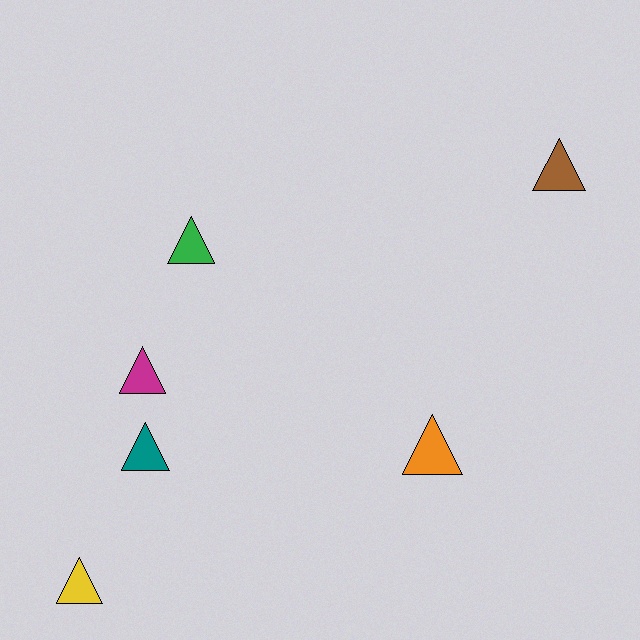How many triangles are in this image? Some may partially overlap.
There are 6 triangles.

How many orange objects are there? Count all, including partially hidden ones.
There is 1 orange object.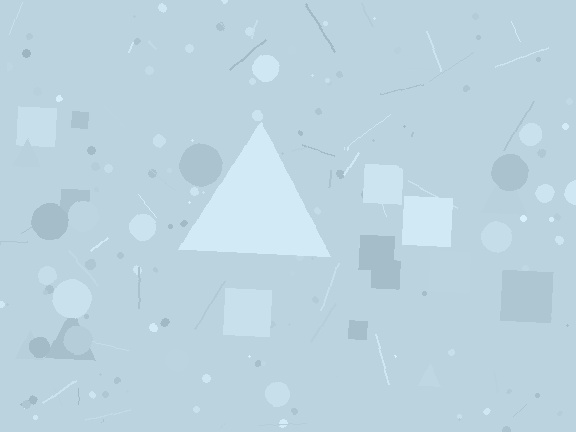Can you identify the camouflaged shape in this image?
The camouflaged shape is a triangle.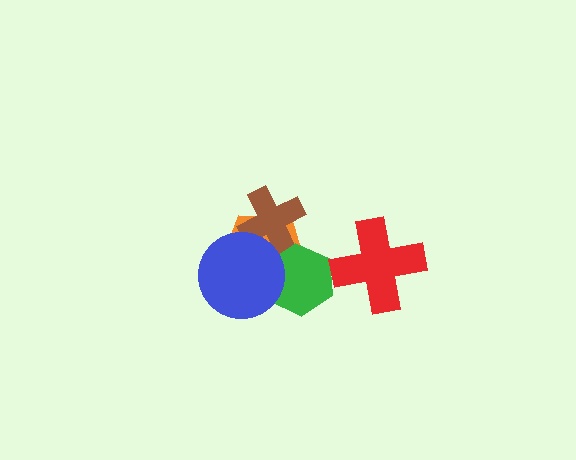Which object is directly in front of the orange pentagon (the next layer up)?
The brown cross is directly in front of the orange pentagon.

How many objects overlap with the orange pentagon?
3 objects overlap with the orange pentagon.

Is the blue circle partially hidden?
No, no other shape covers it.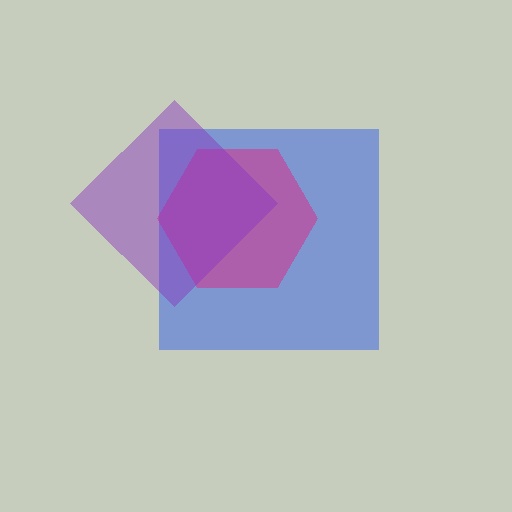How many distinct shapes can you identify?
There are 3 distinct shapes: a blue square, a magenta hexagon, a purple diamond.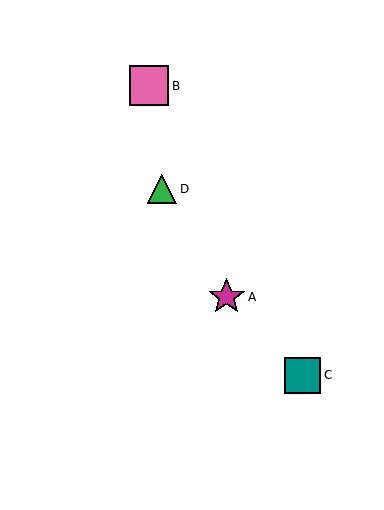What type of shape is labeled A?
Shape A is a magenta star.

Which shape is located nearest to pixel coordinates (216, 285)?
The magenta star (labeled A) at (227, 297) is nearest to that location.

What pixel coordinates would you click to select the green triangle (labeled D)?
Click at (162, 189) to select the green triangle D.